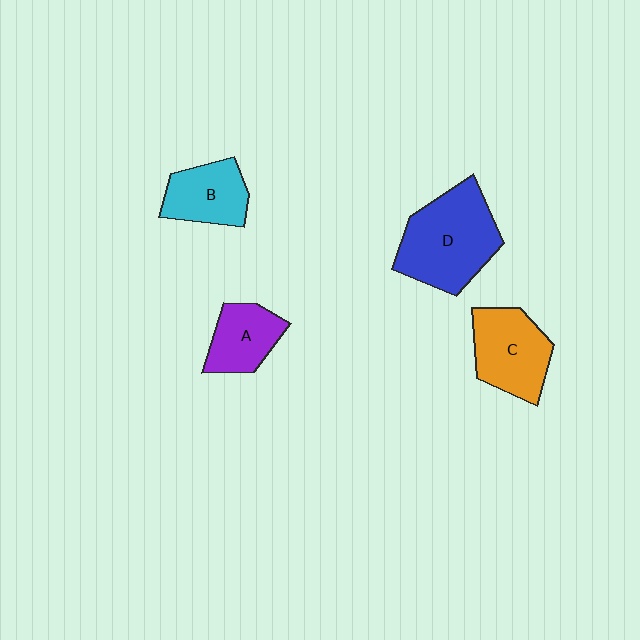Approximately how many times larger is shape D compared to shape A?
Approximately 1.9 times.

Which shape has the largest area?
Shape D (blue).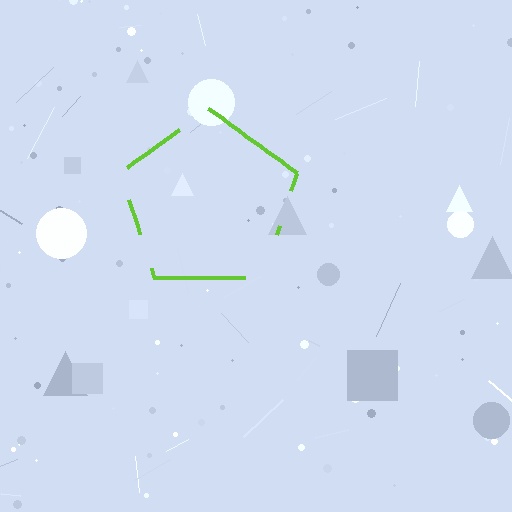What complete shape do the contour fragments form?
The contour fragments form a pentagon.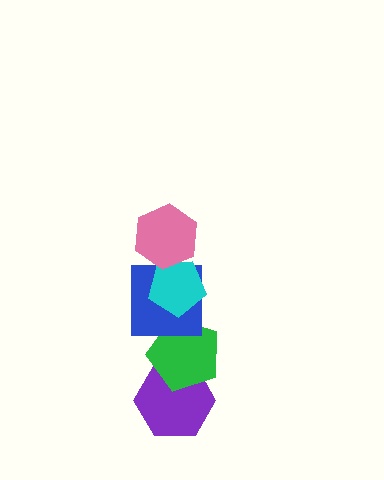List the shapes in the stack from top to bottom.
From top to bottom: the pink hexagon, the cyan pentagon, the blue square, the green pentagon, the purple hexagon.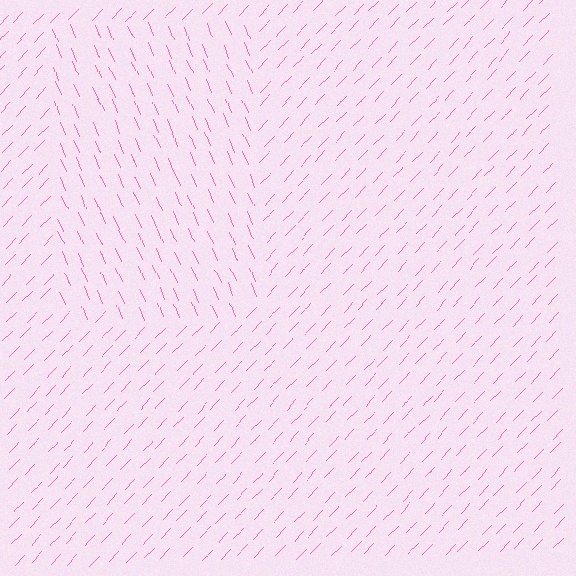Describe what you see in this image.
The image is filled with small pink line segments. A rectangle region in the image has lines oriented differently from the surrounding lines, creating a visible texture boundary.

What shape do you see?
I see a rectangle.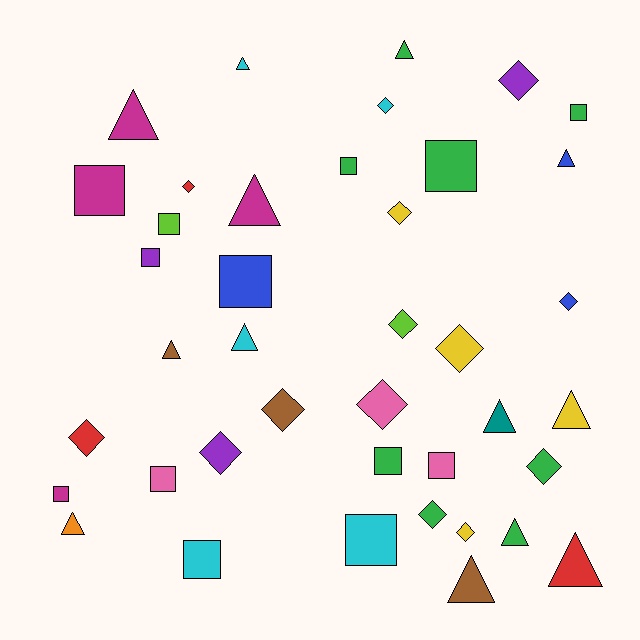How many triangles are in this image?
There are 13 triangles.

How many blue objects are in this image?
There are 3 blue objects.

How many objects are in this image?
There are 40 objects.